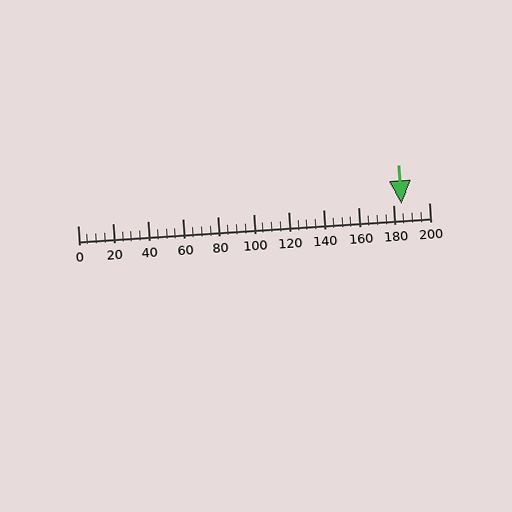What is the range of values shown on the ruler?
The ruler shows values from 0 to 200.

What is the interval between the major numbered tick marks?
The major tick marks are spaced 20 units apart.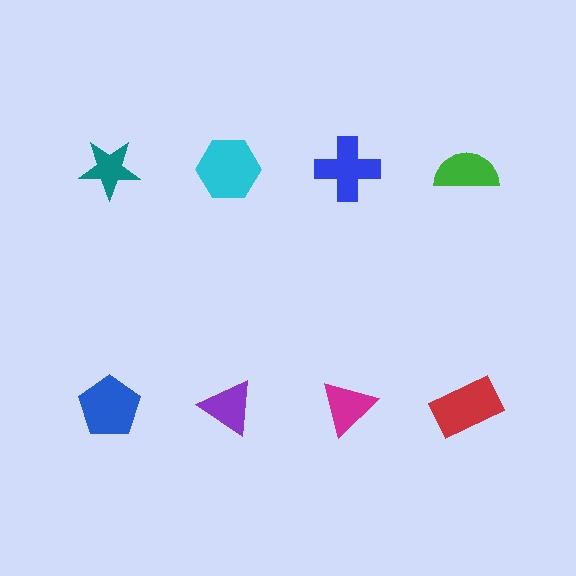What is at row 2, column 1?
A blue pentagon.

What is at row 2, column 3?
A magenta triangle.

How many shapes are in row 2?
4 shapes.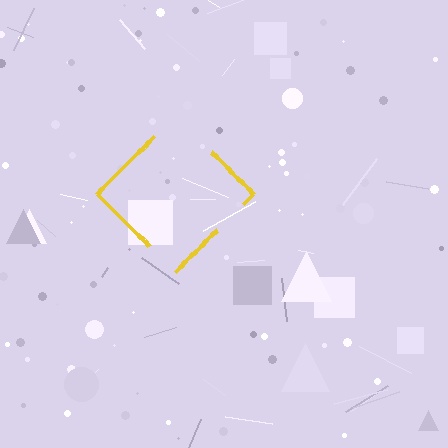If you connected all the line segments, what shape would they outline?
They would outline a diamond.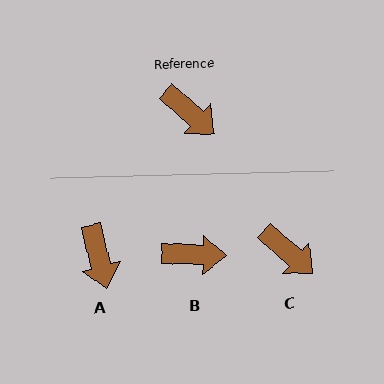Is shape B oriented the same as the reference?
No, it is off by about 39 degrees.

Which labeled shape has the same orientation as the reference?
C.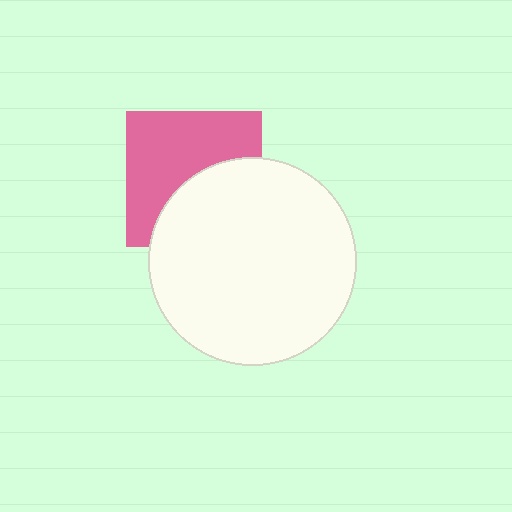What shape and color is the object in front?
The object in front is a white circle.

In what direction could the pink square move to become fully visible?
The pink square could move up. That would shift it out from behind the white circle entirely.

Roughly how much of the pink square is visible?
About half of it is visible (roughly 57%).